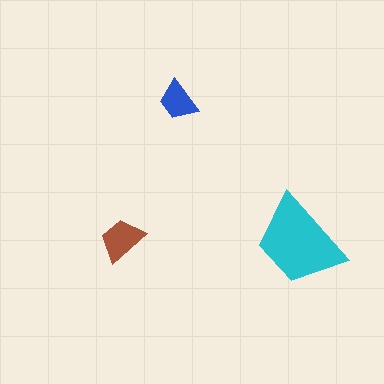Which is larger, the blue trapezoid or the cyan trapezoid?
The cyan one.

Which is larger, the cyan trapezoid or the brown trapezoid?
The cyan one.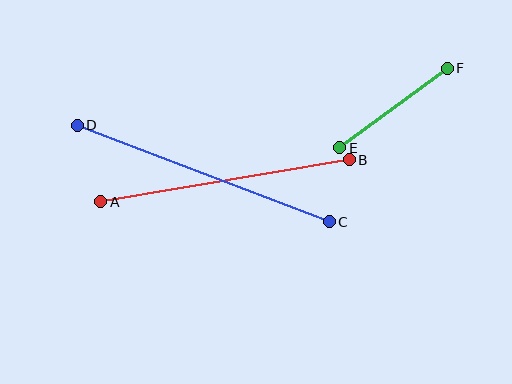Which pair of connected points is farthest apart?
Points C and D are farthest apart.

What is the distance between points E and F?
The distance is approximately 134 pixels.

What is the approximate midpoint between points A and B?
The midpoint is at approximately (225, 181) pixels.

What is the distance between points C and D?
The distance is approximately 270 pixels.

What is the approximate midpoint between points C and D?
The midpoint is at approximately (203, 174) pixels.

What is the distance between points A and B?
The distance is approximately 252 pixels.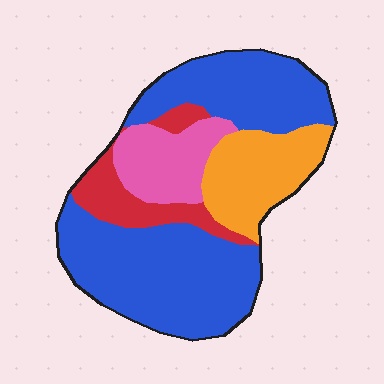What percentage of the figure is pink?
Pink takes up about one eighth (1/8) of the figure.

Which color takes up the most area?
Blue, at roughly 55%.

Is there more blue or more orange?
Blue.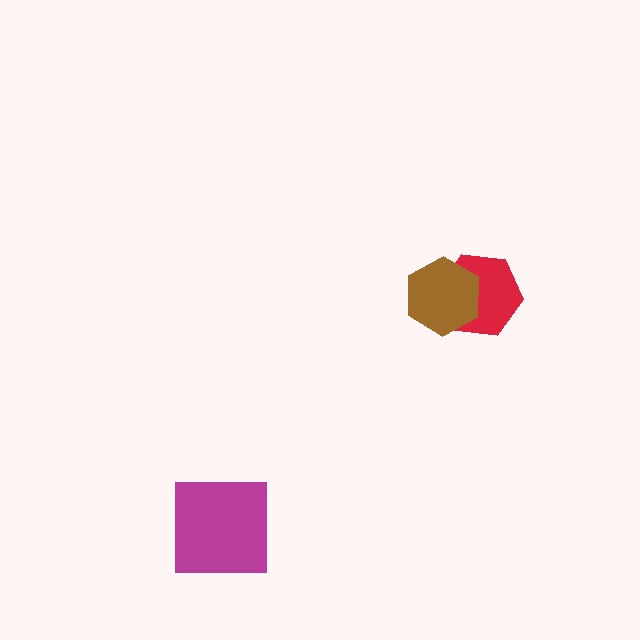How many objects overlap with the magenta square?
0 objects overlap with the magenta square.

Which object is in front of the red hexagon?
The brown hexagon is in front of the red hexagon.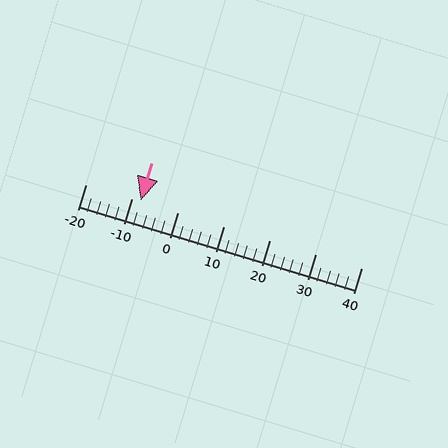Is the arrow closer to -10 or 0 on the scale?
The arrow is closer to -10.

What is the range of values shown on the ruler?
The ruler shows values from -20 to 40.